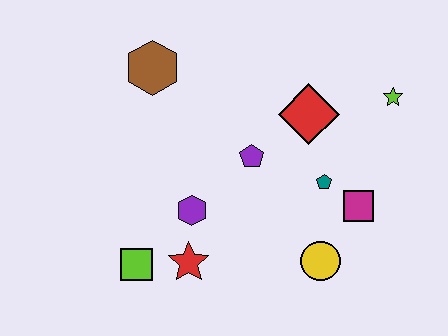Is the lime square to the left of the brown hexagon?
Yes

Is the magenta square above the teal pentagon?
No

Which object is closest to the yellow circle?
The magenta square is closest to the yellow circle.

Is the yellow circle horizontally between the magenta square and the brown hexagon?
Yes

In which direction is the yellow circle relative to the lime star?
The yellow circle is below the lime star.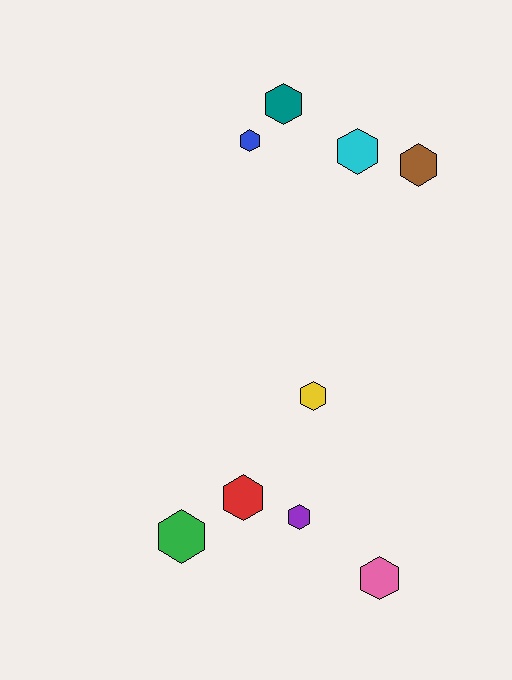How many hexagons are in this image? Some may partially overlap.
There are 9 hexagons.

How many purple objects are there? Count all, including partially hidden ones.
There is 1 purple object.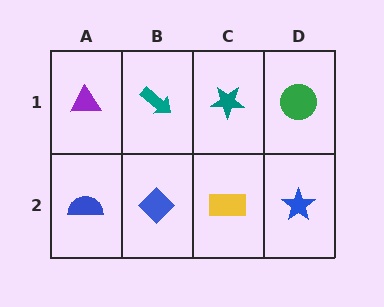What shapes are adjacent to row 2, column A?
A purple triangle (row 1, column A), a blue diamond (row 2, column B).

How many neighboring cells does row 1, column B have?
3.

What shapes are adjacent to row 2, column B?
A teal arrow (row 1, column B), a blue semicircle (row 2, column A), a yellow rectangle (row 2, column C).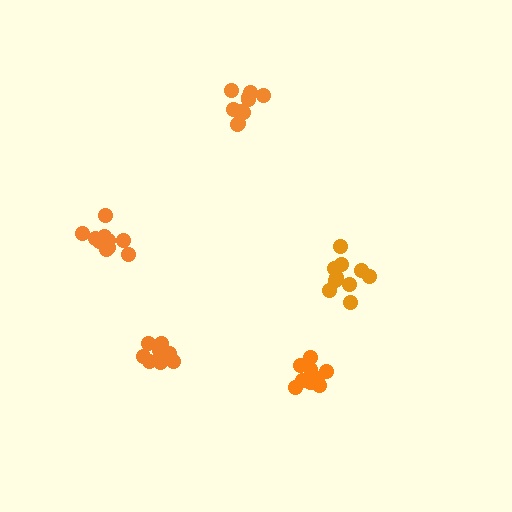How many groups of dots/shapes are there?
There are 5 groups.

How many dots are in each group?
Group 1: 9 dots, Group 2: 10 dots, Group 3: 11 dots, Group 4: 10 dots, Group 5: 11 dots (51 total).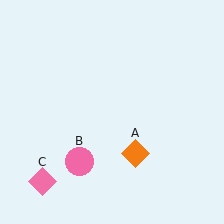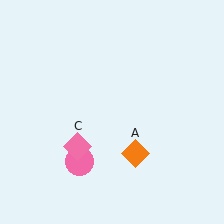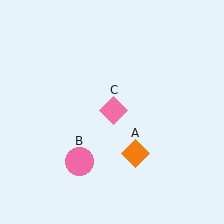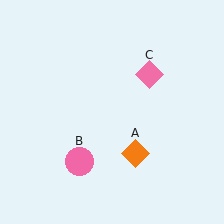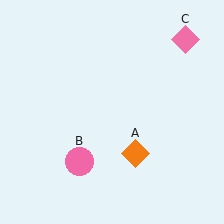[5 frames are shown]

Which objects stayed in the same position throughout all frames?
Orange diamond (object A) and pink circle (object B) remained stationary.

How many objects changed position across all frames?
1 object changed position: pink diamond (object C).